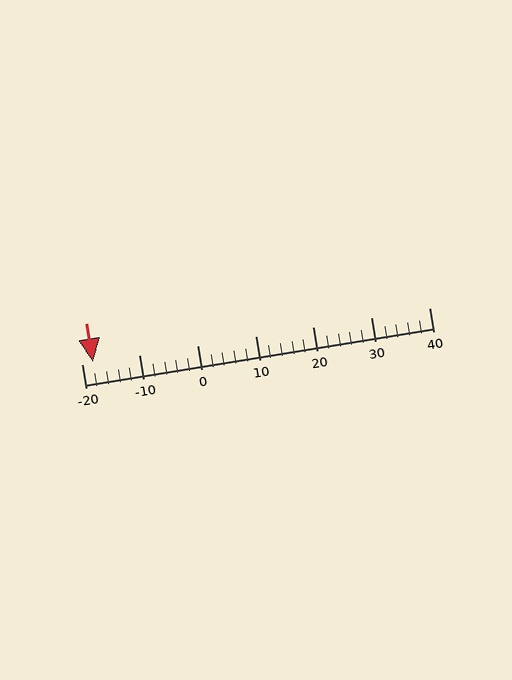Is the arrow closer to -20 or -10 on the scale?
The arrow is closer to -20.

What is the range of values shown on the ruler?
The ruler shows values from -20 to 40.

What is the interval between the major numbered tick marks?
The major tick marks are spaced 10 units apart.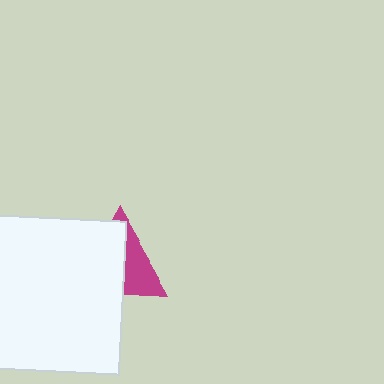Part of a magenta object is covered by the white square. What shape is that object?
It is a triangle.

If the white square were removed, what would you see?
You would see the complete magenta triangle.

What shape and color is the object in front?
The object in front is a white square.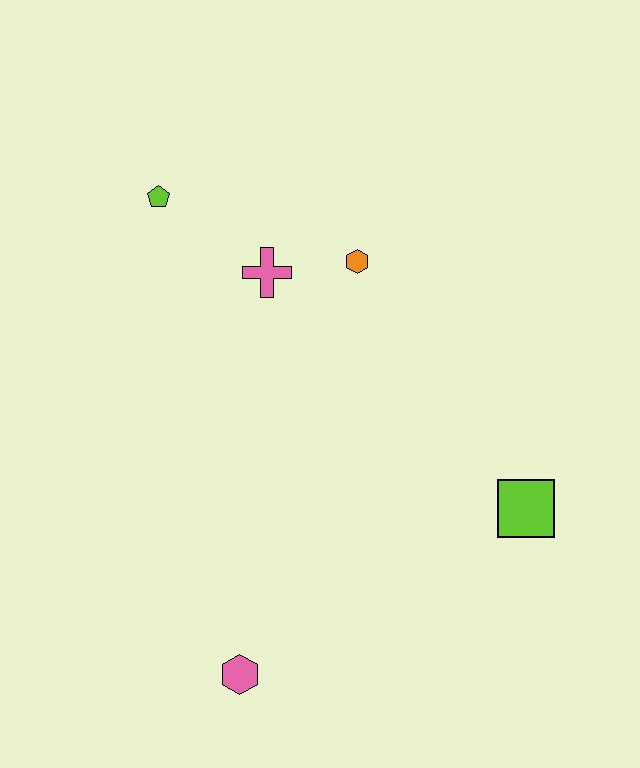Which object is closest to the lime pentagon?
The pink cross is closest to the lime pentagon.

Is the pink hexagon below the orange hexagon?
Yes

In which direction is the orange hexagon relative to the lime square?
The orange hexagon is above the lime square.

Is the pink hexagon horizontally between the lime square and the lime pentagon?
Yes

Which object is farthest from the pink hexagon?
The lime pentagon is farthest from the pink hexagon.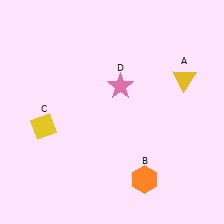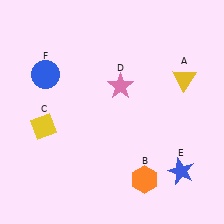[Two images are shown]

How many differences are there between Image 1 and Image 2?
There are 2 differences between the two images.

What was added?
A blue star (E), a blue circle (F) were added in Image 2.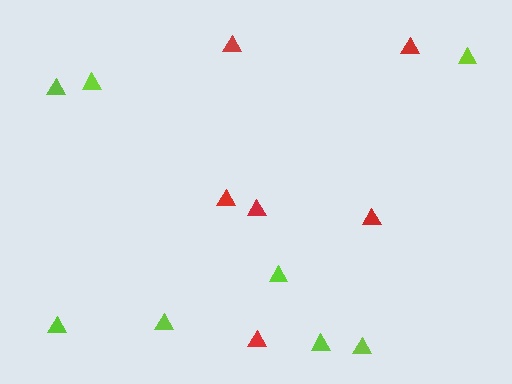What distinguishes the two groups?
There are 2 groups: one group of red triangles (6) and one group of lime triangles (8).